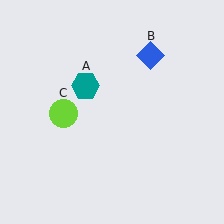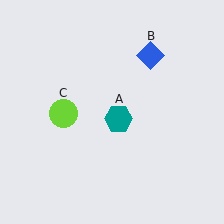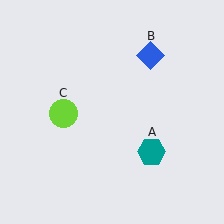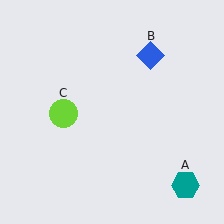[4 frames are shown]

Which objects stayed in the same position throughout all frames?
Blue diamond (object B) and lime circle (object C) remained stationary.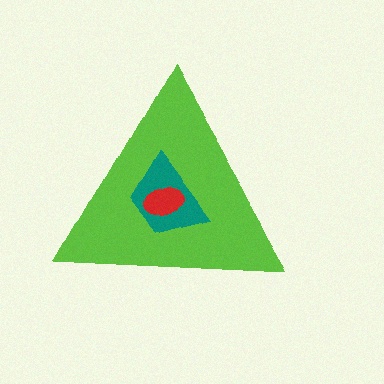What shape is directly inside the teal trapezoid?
The red ellipse.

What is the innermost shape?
The red ellipse.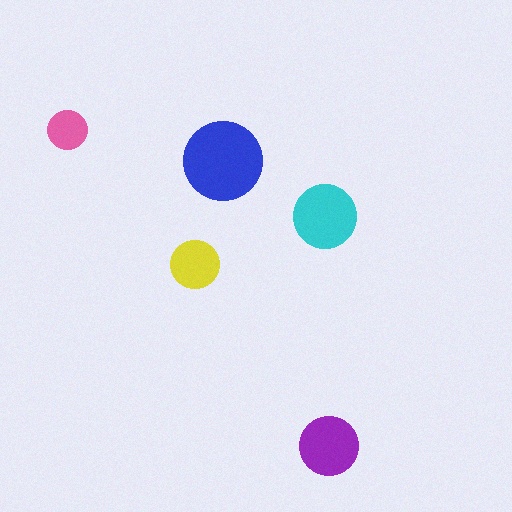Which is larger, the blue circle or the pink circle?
The blue one.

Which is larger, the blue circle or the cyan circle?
The blue one.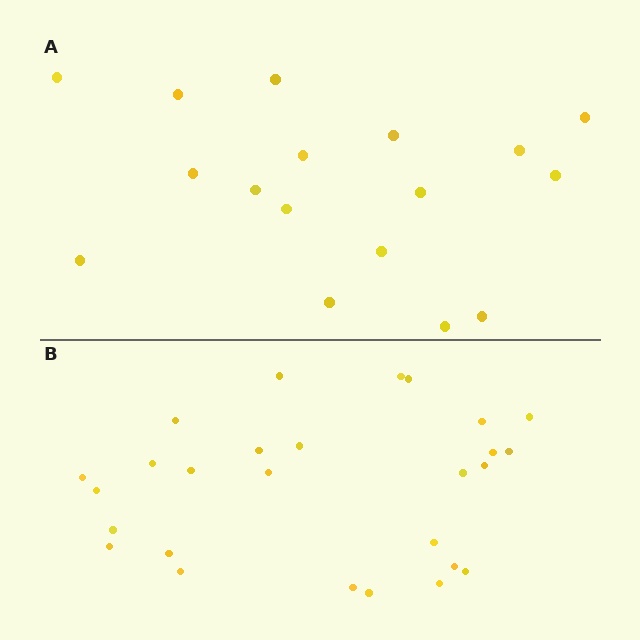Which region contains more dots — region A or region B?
Region B (the bottom region) has more dots.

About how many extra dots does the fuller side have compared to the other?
Region B has roughly 10 or so more dots than region A.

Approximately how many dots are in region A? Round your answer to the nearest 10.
About 20 dots. (The exact count is 17, which rounds to 20.)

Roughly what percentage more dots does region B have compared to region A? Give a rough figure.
About 60% more.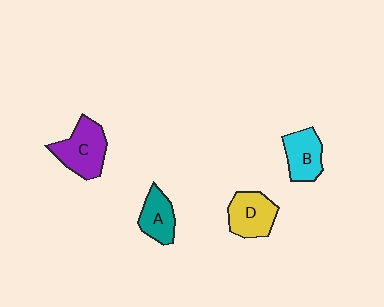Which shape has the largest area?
Shape C (purple).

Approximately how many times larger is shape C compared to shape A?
Approximately 1.5 times.